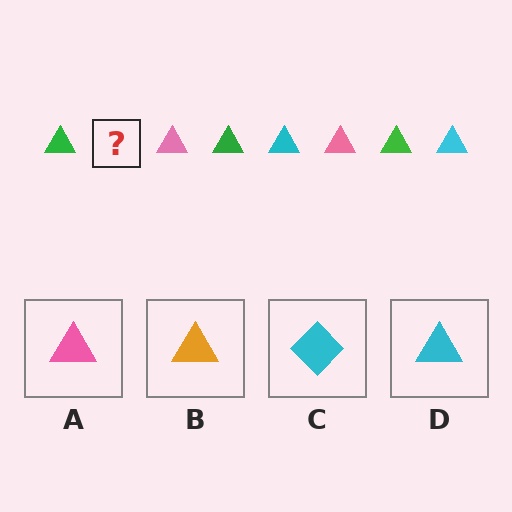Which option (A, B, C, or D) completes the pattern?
D.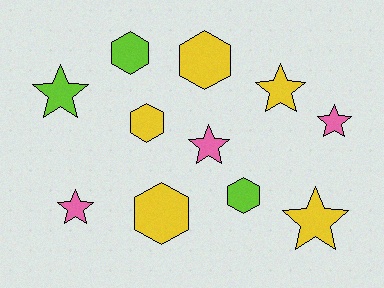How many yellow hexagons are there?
There are 3 yellow hexagons.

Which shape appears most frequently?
Star, with 6 objects.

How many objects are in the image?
There are 11 objects.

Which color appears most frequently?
Yellow, with 5 objects.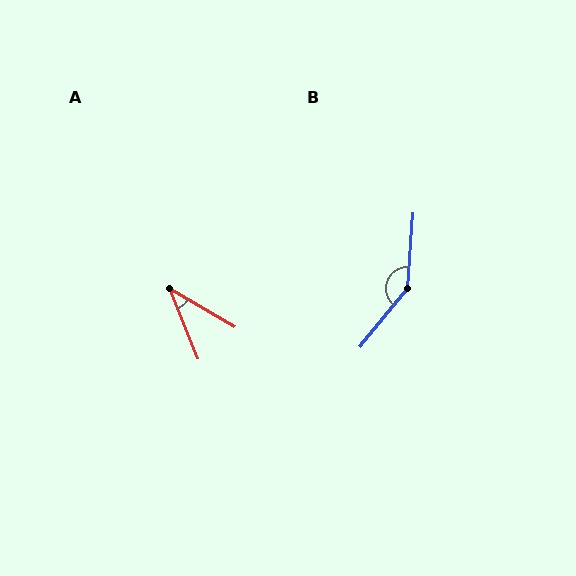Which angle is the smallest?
A, at approximately 37 degrees.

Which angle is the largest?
B, at approximately 145 degrees.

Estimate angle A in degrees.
Approximately 37 degrees.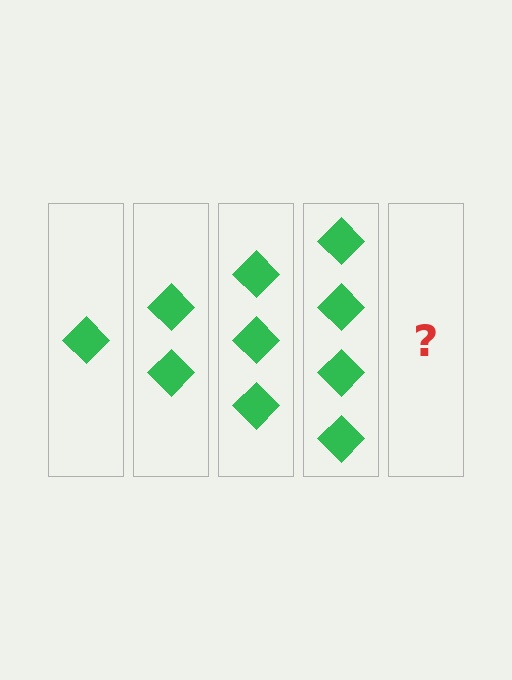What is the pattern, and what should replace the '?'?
The pattern is that each step adds one more diamond. The '?' should be 5 diamonds.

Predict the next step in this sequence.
The next step is 5 diamonds.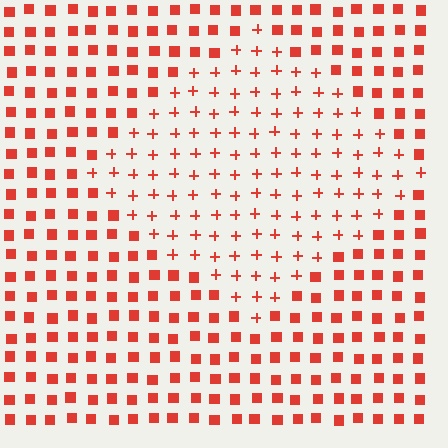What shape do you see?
I see a diamond.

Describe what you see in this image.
The image is filled with small red elements arranged in a uniform grid. A diamond-shaped region contains plus signs, while the surrounding area contains squares. The boundary is defined purely by the change in element shape.